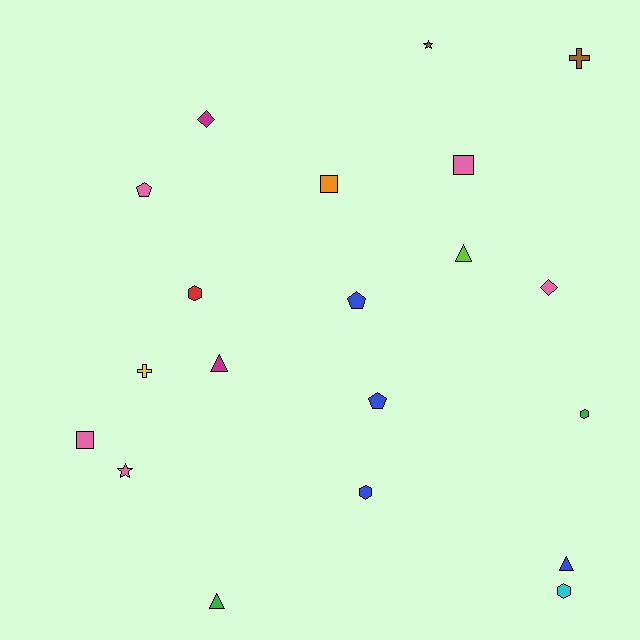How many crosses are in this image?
There are 2 crosses.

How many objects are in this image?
There are 20 objects.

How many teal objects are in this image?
There are no teal objects.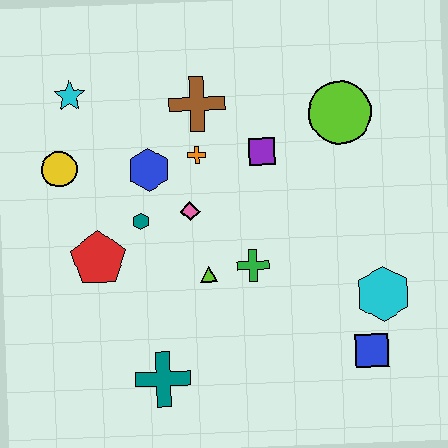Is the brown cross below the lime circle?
No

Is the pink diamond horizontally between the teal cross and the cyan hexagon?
Yes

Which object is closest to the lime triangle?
The green cross is closest to the lime triangle.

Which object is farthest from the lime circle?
The teal cross is farthest from the lime circle.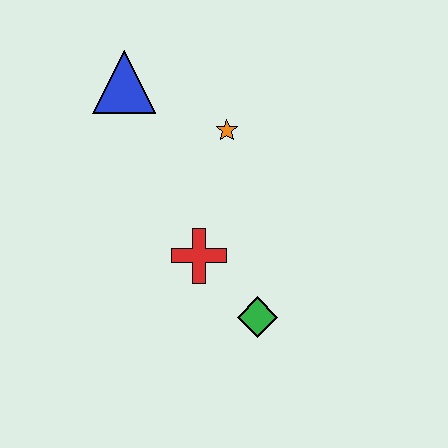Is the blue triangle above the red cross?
Yes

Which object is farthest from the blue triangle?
The green diamond is farthest from the blue triangle.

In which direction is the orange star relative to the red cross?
The orange star is above the red cross.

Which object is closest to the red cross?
The green diamond is closest to the red cross.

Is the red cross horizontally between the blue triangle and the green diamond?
Yes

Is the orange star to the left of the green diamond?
Yes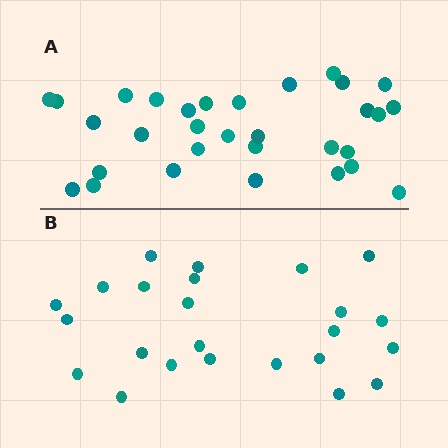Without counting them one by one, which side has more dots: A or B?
Region A (the top region) has more dots.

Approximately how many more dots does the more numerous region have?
Region A has roughly 8 or so more dots than region B.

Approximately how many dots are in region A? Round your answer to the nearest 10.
About 30 dots. (The exact count is 31, which rounds to 30.)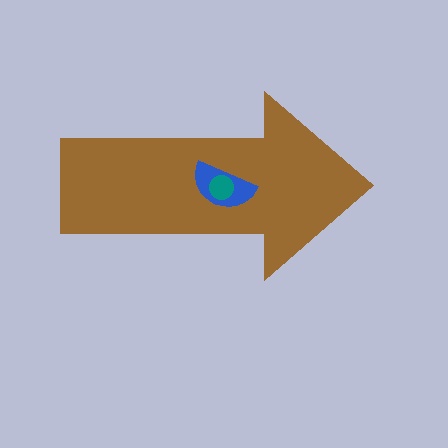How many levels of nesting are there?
3.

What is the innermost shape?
The teal circle.